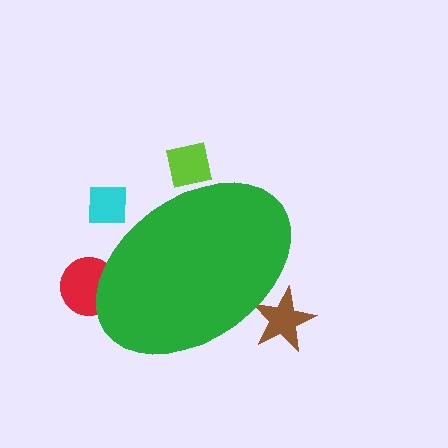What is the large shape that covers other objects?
A green ellipse.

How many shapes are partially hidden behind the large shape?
4 shapes are partially hidden.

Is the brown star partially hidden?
Yes, the brown star is partially hidden behind the green ellipse.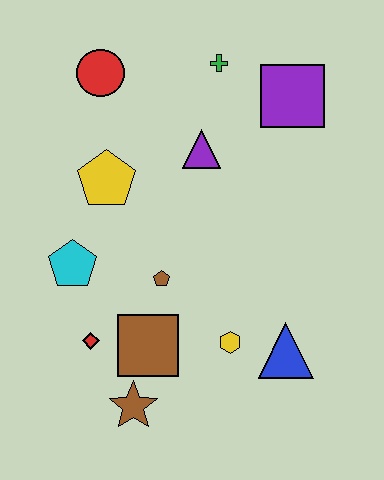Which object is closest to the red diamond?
The brown square is closest to the red diamond.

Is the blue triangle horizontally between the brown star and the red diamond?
No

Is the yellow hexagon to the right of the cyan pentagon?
Yes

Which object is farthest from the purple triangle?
The brown star is farthest from the purple triangle.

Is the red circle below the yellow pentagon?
No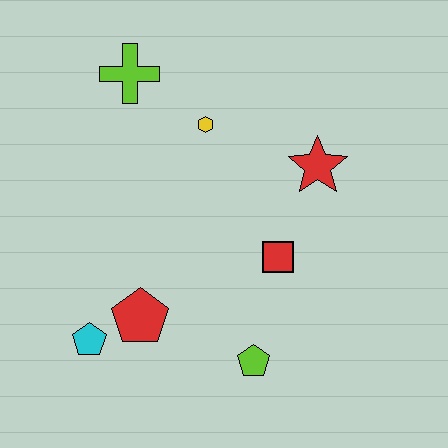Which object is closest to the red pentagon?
The cyan pentagon is closest to the red pentagon.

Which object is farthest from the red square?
The lime cross is farthest from the red square.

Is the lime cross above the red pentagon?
Yes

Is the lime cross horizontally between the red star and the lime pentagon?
No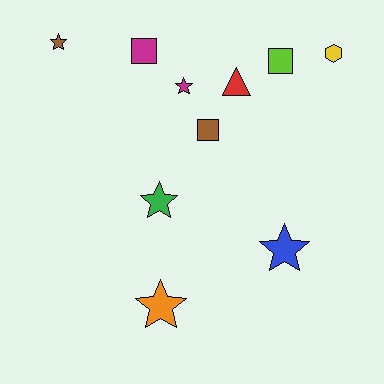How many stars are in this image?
There are 5 stars.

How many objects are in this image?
There are 10 objects.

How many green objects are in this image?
There is 1 green object.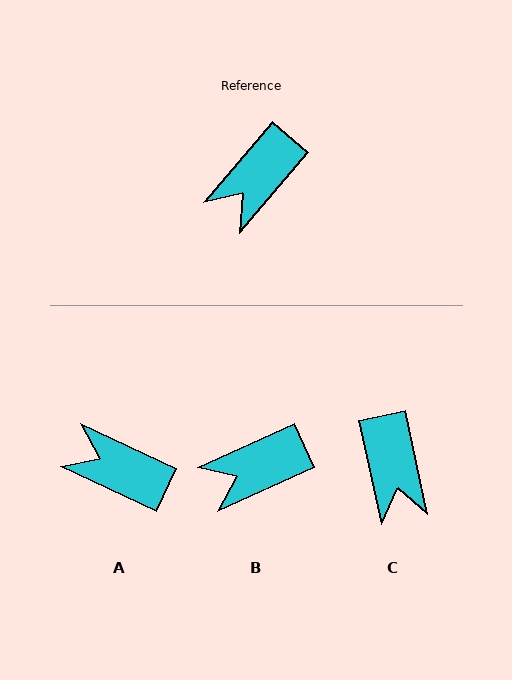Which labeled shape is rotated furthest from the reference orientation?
A, about 75 degrees away.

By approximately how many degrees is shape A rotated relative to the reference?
Approximately 75 degrees clockwise.